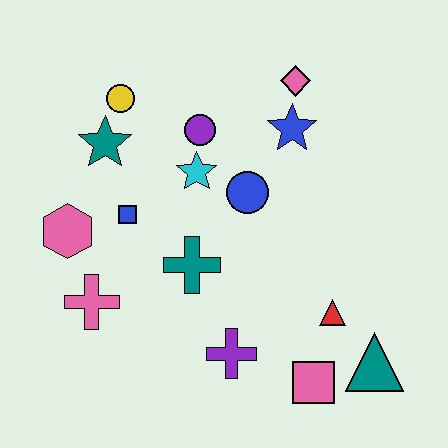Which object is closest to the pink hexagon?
The blue square is closest to the pink hexagon.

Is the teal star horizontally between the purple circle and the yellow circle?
No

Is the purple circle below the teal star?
No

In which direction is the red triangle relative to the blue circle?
The red triangle is below the blue circle.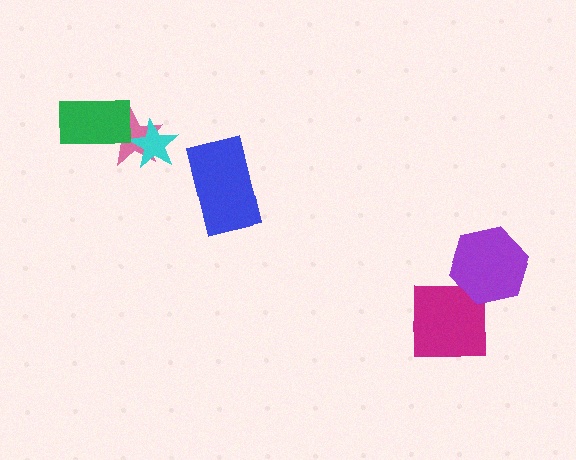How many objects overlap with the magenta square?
1 object overlaps with the magenta square.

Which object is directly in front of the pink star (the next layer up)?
The cyan star is directly in front of the pink star.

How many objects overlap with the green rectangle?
1 object overlaps with the green rectangle.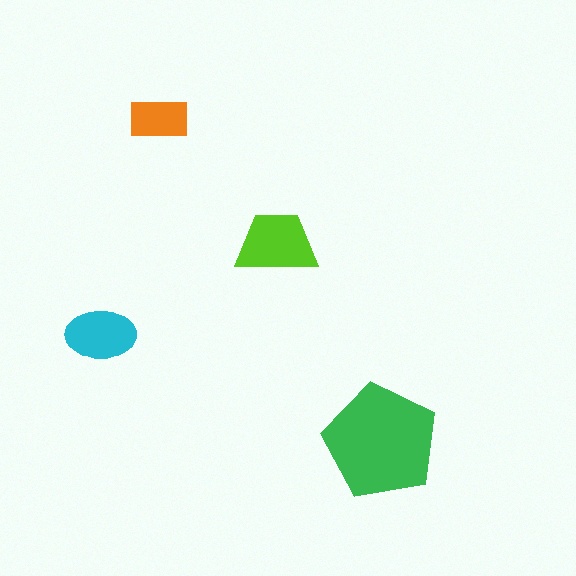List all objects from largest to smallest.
The green pentagon, the lime trapezoid, the cyan ellipse, the orange rectangle.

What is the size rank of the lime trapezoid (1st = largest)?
2nd.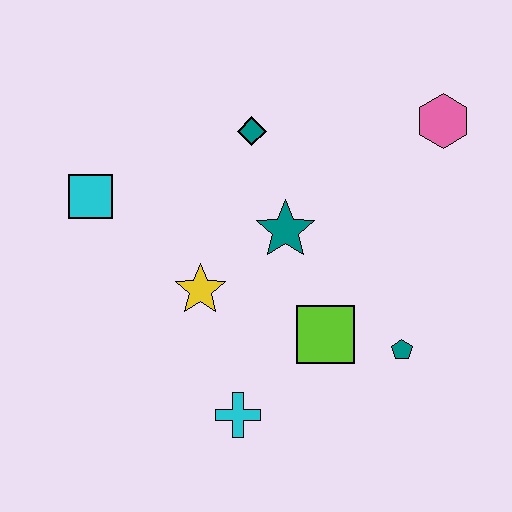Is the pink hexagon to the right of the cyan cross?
Yes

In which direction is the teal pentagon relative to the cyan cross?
The teal pentagon is to the right of the cyan cross.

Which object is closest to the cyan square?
The yellow star is closest to the cyan square.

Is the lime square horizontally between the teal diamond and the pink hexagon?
Yes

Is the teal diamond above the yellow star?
Yes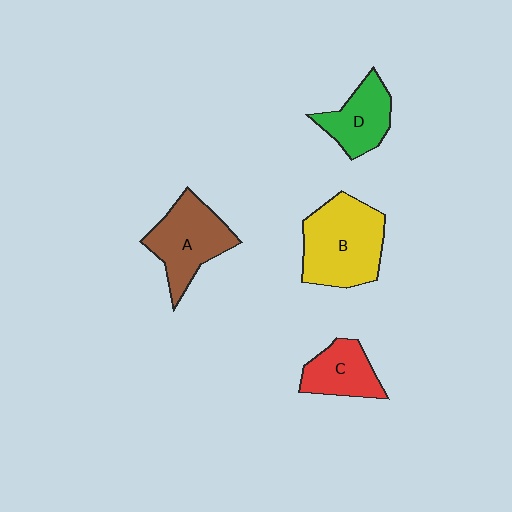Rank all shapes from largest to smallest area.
From largest to smallest: B (yellow), A (brown), D (green), C (red).